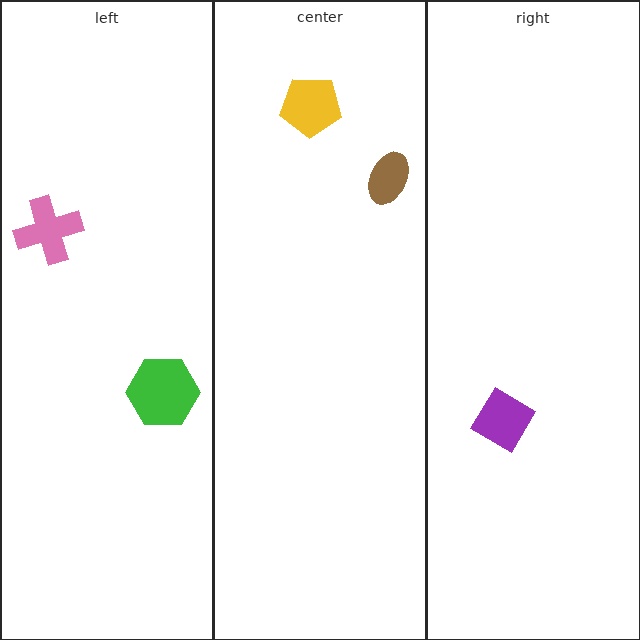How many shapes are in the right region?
1.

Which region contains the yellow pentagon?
The center region.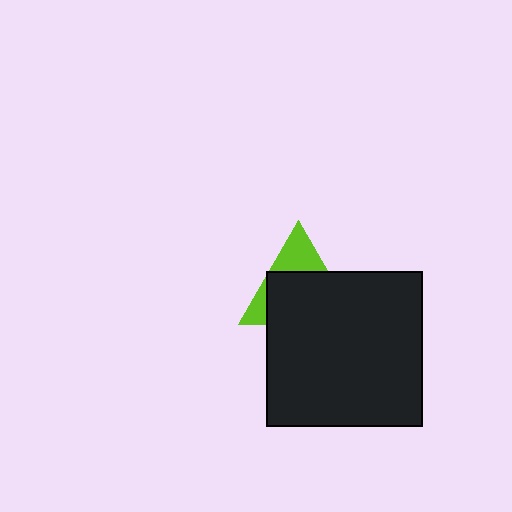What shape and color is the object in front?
The object in front is a black square.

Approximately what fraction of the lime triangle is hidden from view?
Roughly 65% of the lime triangle is hidden behind the black square.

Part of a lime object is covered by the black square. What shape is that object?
It is a triangle.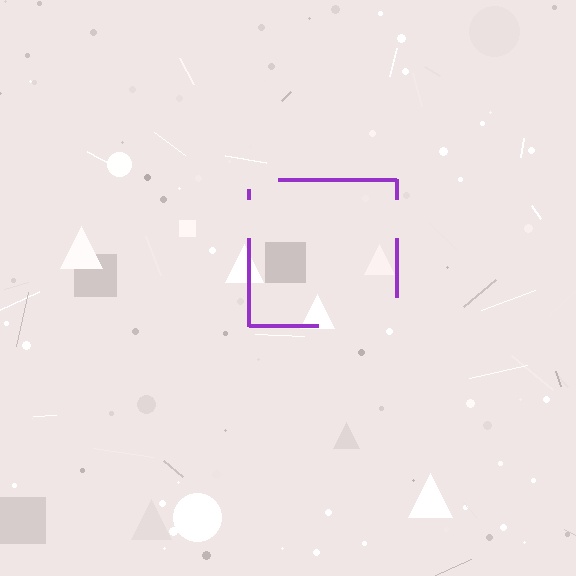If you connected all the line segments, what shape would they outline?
They would outline a square.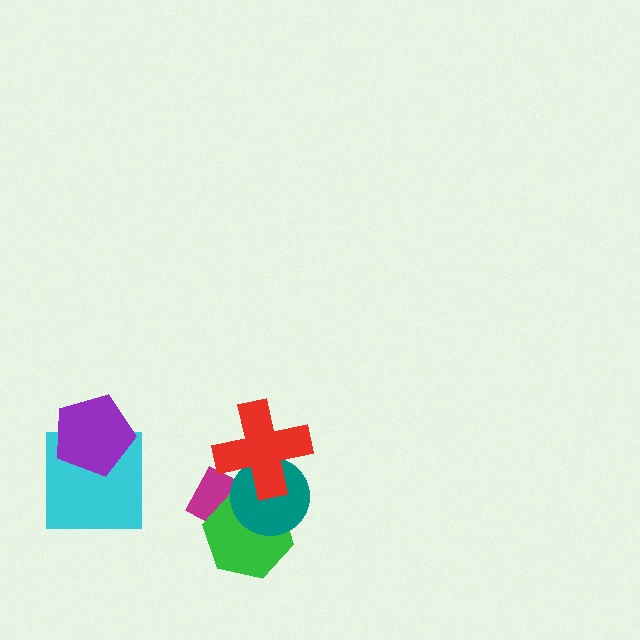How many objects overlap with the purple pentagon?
1 object overlaps with the purple pentagon.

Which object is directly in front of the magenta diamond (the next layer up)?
The green hexagon is directly in front of the magenta diamond.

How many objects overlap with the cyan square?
1 object overlaps with the cyan square.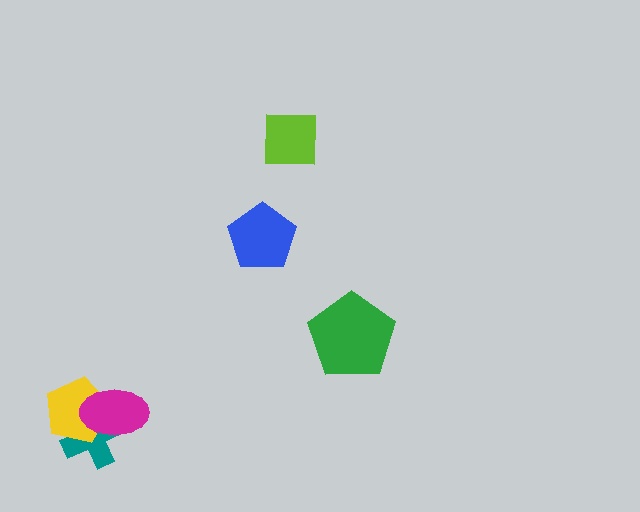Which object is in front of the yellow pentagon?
The magenta ellipse is in front of the yellow pentagon.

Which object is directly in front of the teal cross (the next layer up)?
The yellow pentagon is directly in front of the teal cross.